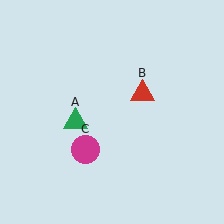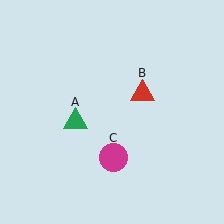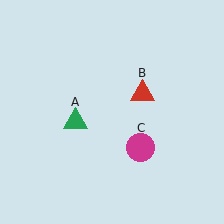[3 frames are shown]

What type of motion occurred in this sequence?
The magenta circle (object C) rotated counterclockwise around the center of the scene.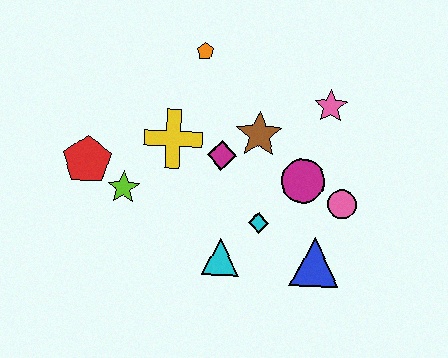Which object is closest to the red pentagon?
The lime star is closest to the red pentagon.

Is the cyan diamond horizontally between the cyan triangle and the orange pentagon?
No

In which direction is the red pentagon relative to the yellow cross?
The red pentagon is to the left of the yellow cross.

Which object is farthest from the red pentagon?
The pink circle is farthest from the red pentagon.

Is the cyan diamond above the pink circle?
No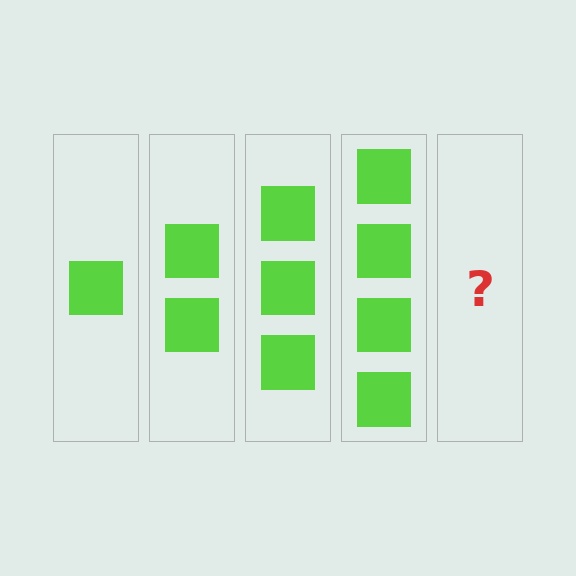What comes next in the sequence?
The next element should be 5 squares.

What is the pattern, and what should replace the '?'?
The pattern is that each step adds one more square. The '?' should be 5 squares.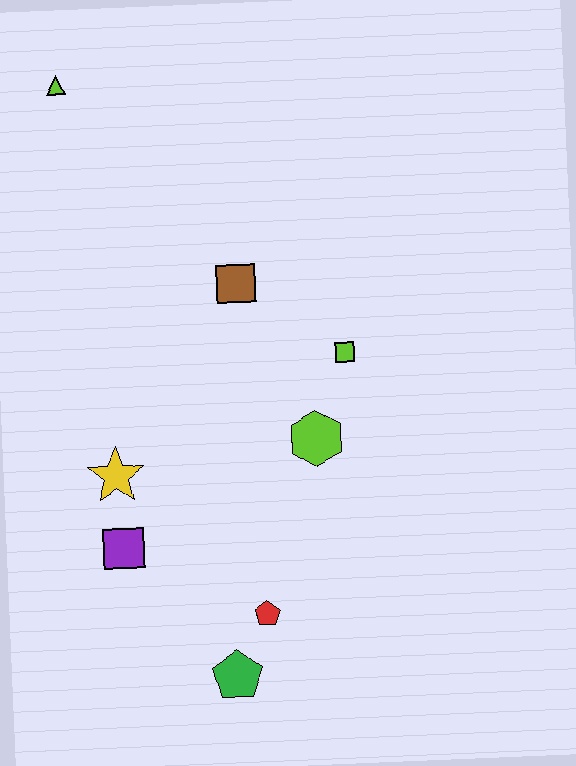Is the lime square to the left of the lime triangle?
No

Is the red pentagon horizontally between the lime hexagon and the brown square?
Yes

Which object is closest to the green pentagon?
The red pentagon is closest to the green pentagon.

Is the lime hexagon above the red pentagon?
Yes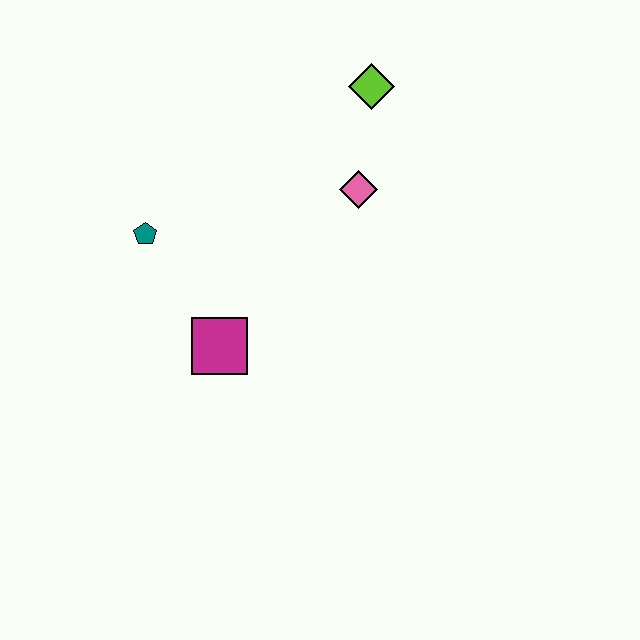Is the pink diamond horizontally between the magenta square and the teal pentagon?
No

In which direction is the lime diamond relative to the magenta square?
The lime diamond is above the magenta square.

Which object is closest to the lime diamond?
The pink diamond is closest to the lime diamond.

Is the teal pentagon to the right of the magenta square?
No